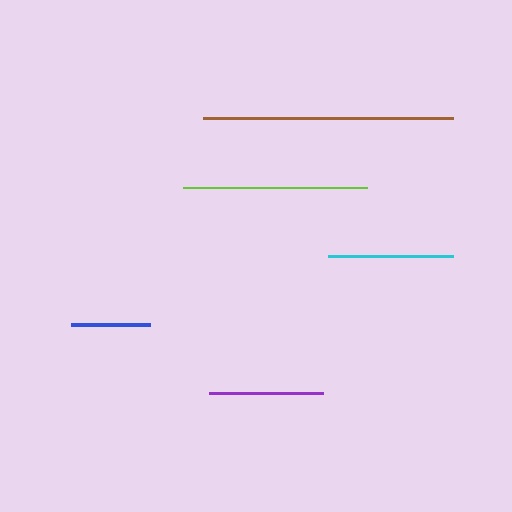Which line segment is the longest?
The brown line is the longest at approximately 250 pixels.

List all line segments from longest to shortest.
From longest to shortest: brown, lime, cyan, purple, blue.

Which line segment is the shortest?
The blue line is the shortest at approximately 79 pixels.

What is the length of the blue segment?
The blue segment is approximately 79 pixels long.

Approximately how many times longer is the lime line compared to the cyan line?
The lime line is approximately 1.5 times the length of the cyan line.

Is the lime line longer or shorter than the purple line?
The lime line is longer than the purple line.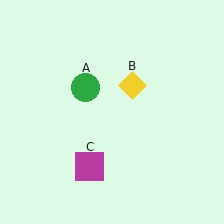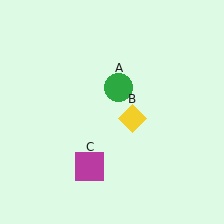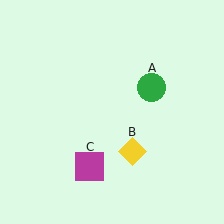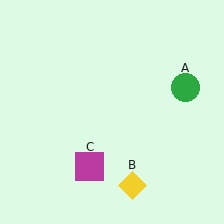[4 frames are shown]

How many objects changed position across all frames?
2 objects changed position: green circle (object A), yellow diamond (object B).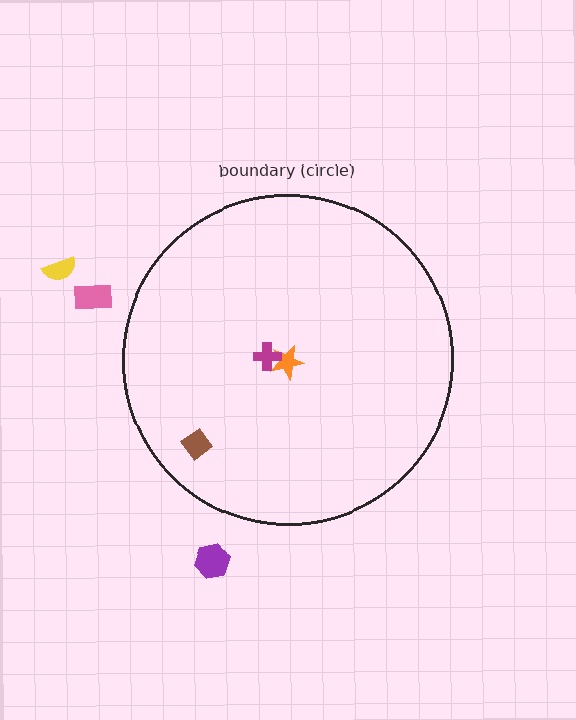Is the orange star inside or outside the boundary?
Inside.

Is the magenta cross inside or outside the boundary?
Inside.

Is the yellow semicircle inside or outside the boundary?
Outside.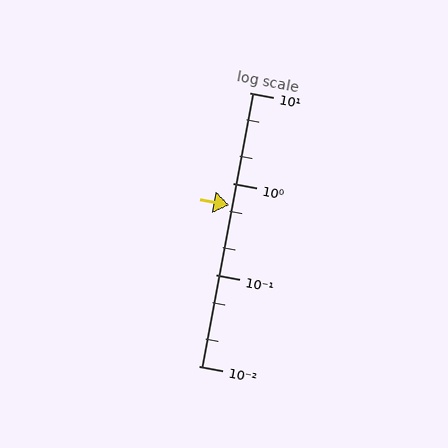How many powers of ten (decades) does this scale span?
The scale spans 3 decades, from 0.01 to 10.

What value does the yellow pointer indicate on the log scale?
The pointer indicates approximately 0.58.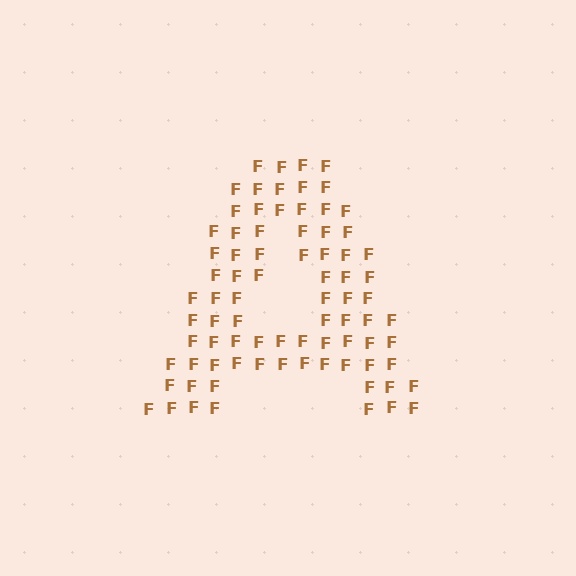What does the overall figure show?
The overall figure shows the letter A.